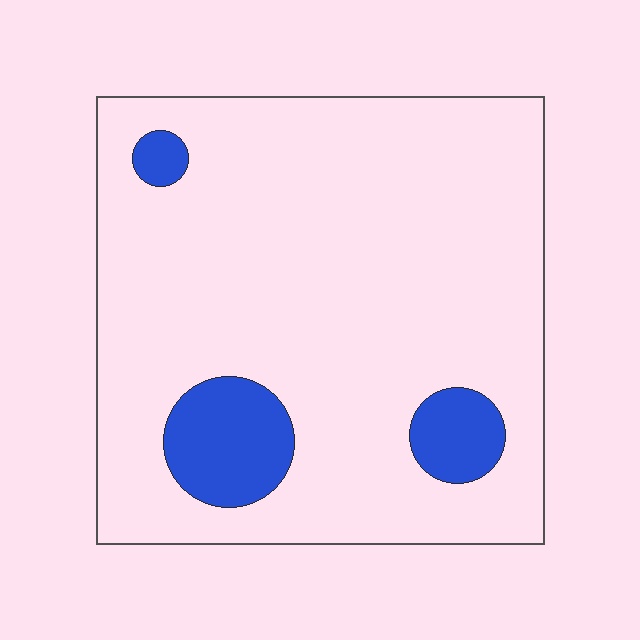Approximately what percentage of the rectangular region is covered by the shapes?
Approximately 10%.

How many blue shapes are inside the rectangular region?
3.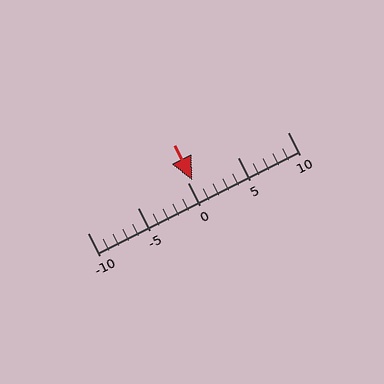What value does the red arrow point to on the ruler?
The red arrow points to approximately 0.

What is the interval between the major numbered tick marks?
The major tick marks are spaced 5 units apart.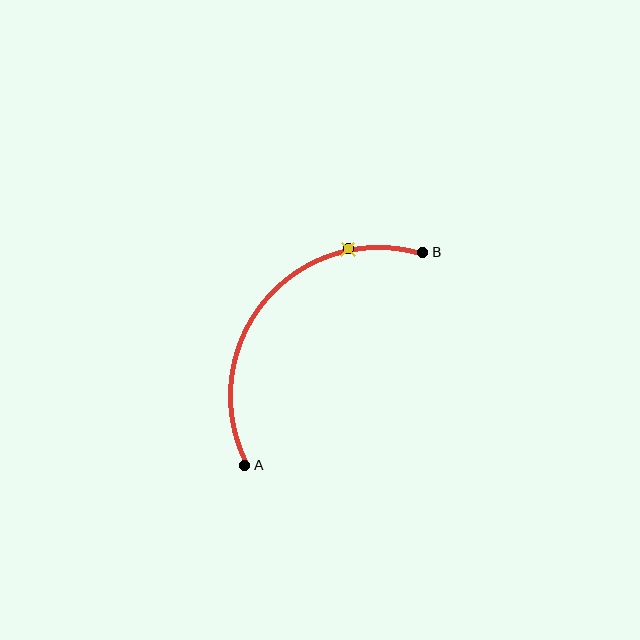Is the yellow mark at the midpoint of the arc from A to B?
No. The yellow mark lies on the arc but is closer to endpoint B. The arc midpoint would be at the point on the curve equidistant along the arc from both A and B.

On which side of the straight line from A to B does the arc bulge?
The arc bulges above and to the left of the straight line connecting A and B.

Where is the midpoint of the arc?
The arc midpoint is the point on the curve farthest from the straight line joining A and B. It sits above and to the left of that line.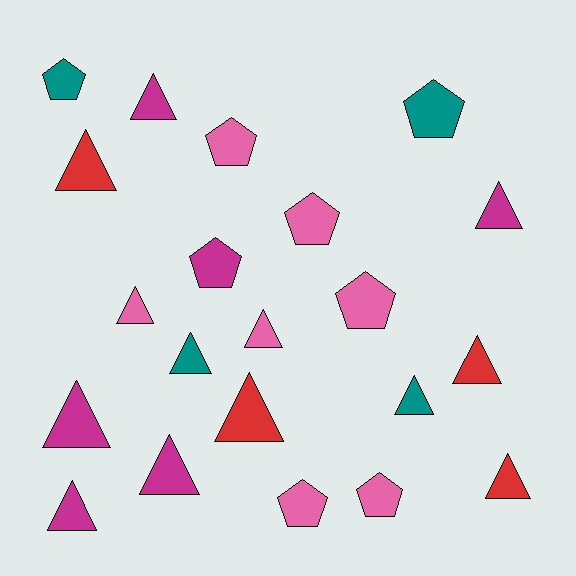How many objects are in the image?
There are 21 objects.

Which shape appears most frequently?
Triangle, with 13 objects.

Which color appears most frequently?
Pink, with 7 objects.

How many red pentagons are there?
There are no red pentagons.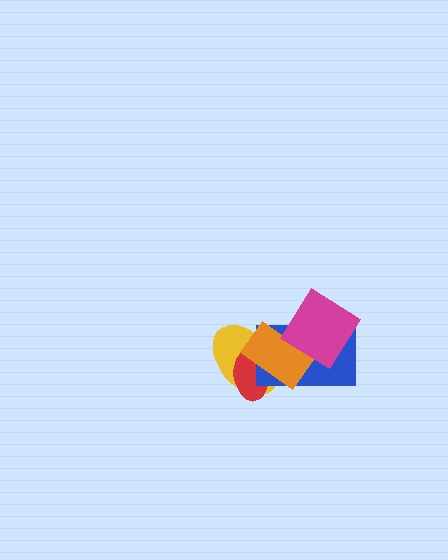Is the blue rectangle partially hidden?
Yes, it is partially covered by another shape.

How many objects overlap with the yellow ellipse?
3 objects overlap with the yellow ellipse.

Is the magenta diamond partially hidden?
No, no other shape covers it.